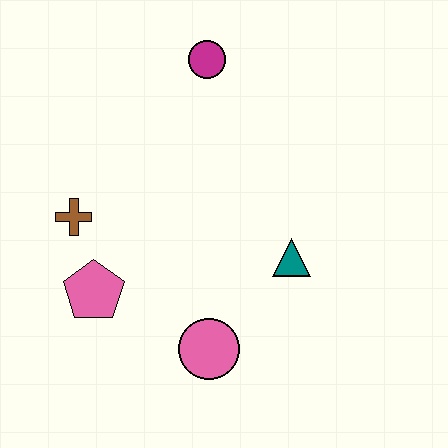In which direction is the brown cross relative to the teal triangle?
The brown cross is to the left of the teal triangle.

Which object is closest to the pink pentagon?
The brown cross is closest to the pink pentagon.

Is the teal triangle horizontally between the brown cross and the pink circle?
No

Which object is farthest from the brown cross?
The teal triangle is farthest from the brown cross.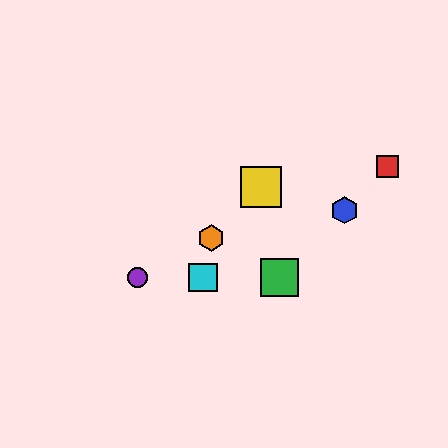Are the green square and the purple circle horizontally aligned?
Yes, both are at y≈277.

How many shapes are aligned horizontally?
3 shapes (the green square, the purple circle, the cyan square) are aligned horizontally.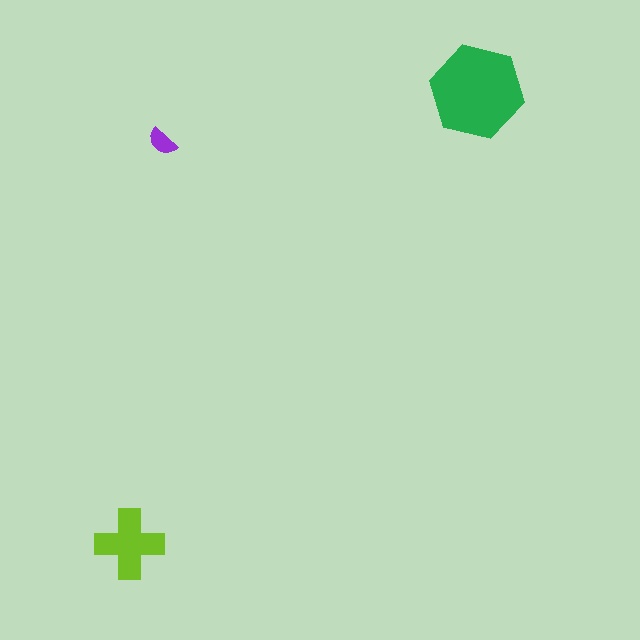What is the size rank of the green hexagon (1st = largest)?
1st.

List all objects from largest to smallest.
The green hexagon, the lime cross, the purple semicircle.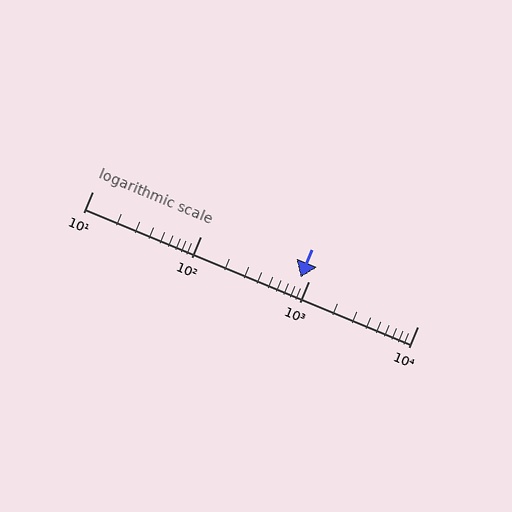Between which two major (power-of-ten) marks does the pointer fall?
The pointer is between 100 and 1000.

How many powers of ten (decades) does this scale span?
The scale spans 3 decades, from 10 to 10000.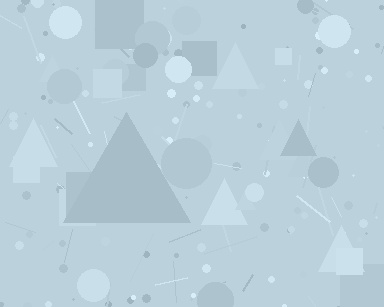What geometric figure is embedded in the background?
A triangle is embedded in the background.